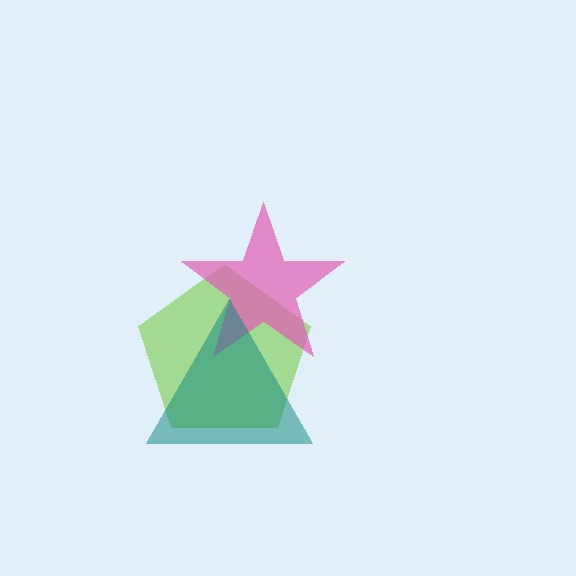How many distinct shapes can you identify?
There are 3 distinct shapes: a lime pentagon, a pink star, a teal triangle.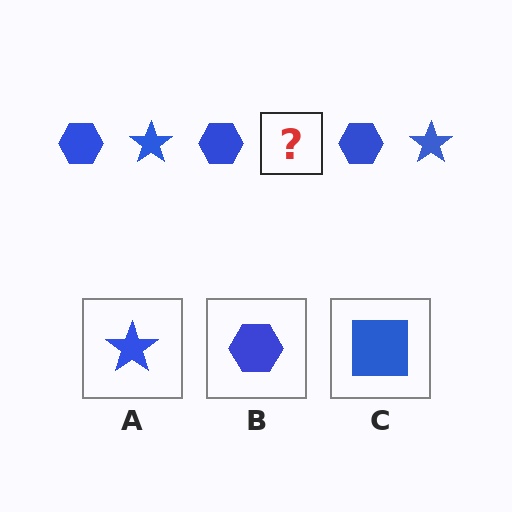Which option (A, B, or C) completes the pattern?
A.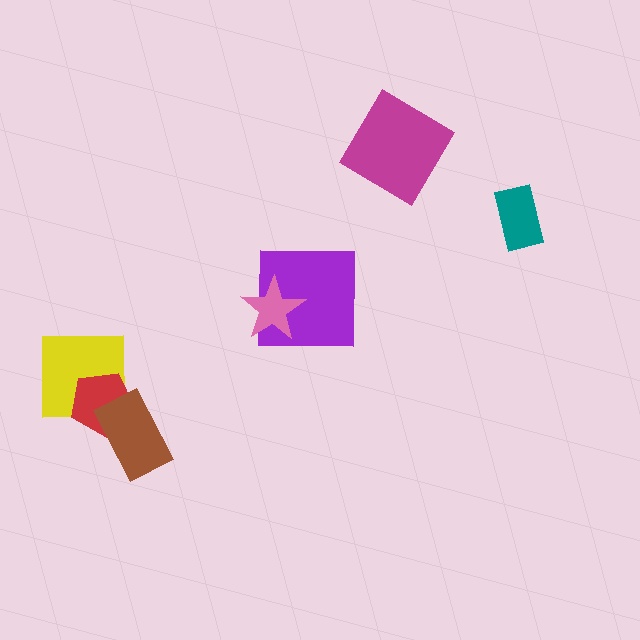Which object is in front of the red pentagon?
The brown rectangle is in front of the red pentagon.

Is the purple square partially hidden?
Yes, it is partially covered by another shape.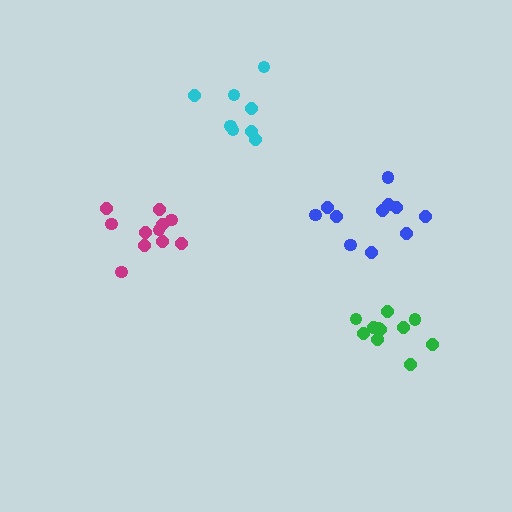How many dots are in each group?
Group 1: 11 dots, Group 2: 11 dots, Group 3: 8 dots, Group 4: 11 dots (41 total).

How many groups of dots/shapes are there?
There are 4 groups.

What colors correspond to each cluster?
The clusters are colored: blue, green, cyan, magenta.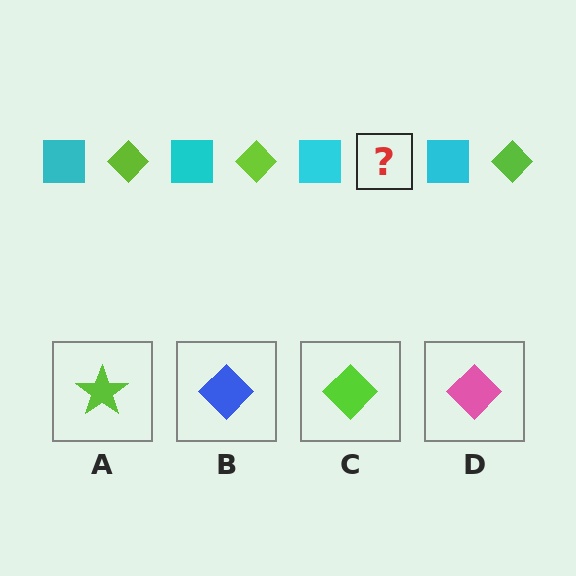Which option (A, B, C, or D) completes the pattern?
C.